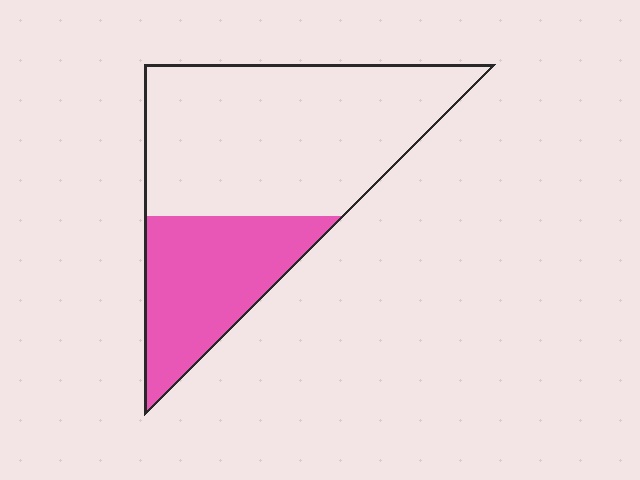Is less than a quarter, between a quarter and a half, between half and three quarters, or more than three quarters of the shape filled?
Between a quarter and a half.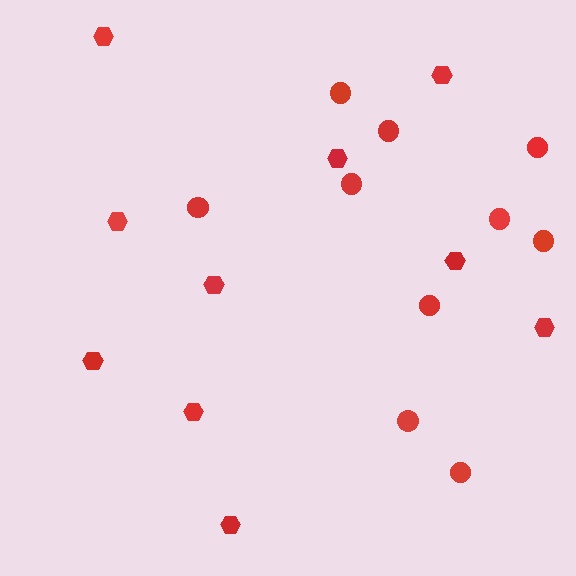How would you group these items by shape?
There are 2 groups: one group of circles (10) and one group of hexagons (10).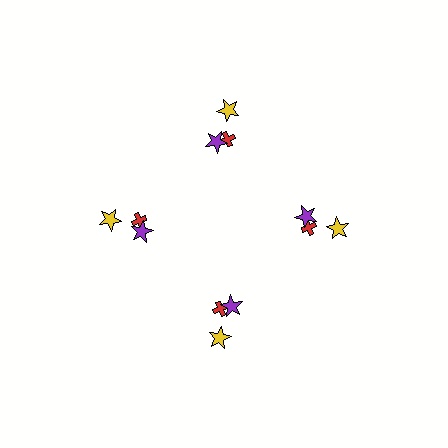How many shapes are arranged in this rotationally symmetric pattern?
There are 12 shapes, arranged in 4 groups of 3.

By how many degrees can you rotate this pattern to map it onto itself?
The pattern maps onto itself every 90 degrees of rotation.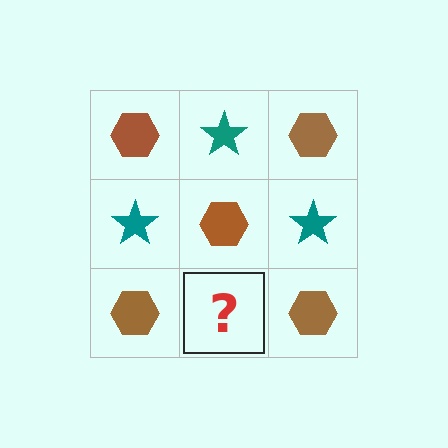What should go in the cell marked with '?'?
The missing cell should contain a teal star.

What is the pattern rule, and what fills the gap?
The rule is that it alternates brown hexagon and teal star in a checkerboard pattern. The gap should be filled with a teal star.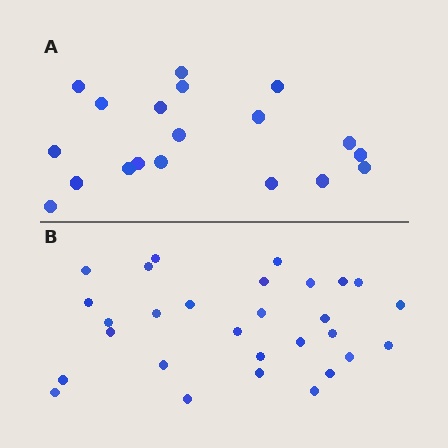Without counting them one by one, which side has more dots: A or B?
Region B (the bottom region) has more dots.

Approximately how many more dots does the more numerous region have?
Region B has roughly 10 or so more dots than region A.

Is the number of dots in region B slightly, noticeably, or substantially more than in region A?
Region B has substantially more. The ratio is roughly 1.5 to 1.